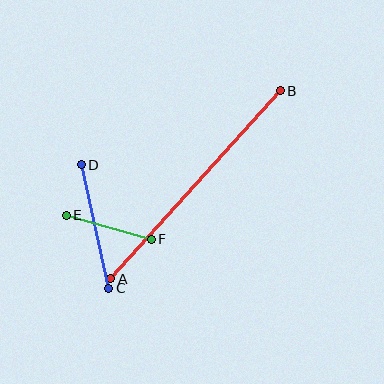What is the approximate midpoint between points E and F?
The midpoint is at approximately (109, 227) pixels.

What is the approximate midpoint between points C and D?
The midpoint is at approximately (95, 226) pixels.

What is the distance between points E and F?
The distance is approximately 88 pixels.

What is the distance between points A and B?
The distance is approximately 253 pixels.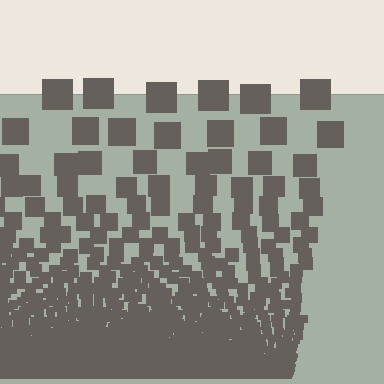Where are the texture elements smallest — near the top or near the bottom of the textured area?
Near the bottom.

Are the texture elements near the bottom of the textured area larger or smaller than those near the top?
Smaller. The gradient is inverted — elements near the bottom are smaller and denser.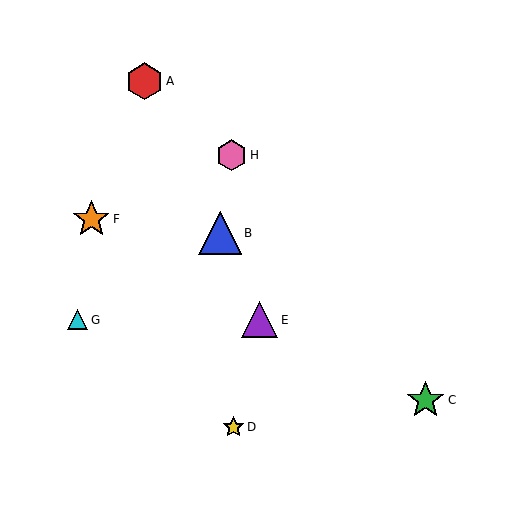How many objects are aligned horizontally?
2 objects (E, G) are aligned horizontally.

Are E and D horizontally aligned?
No, E is at y≈320 and D is at y≈427.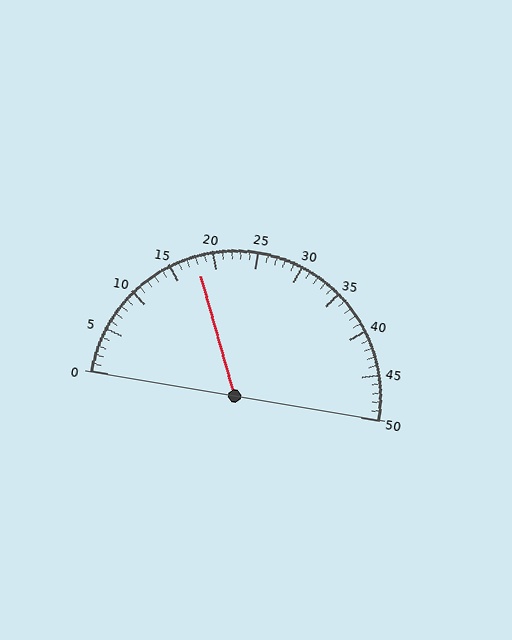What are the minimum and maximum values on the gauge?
The gauge ranges from 0 to 50.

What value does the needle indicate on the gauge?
The needle indicates approximately 18.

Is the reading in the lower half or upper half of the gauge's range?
The reading is in the lower half of the range (0 to 50).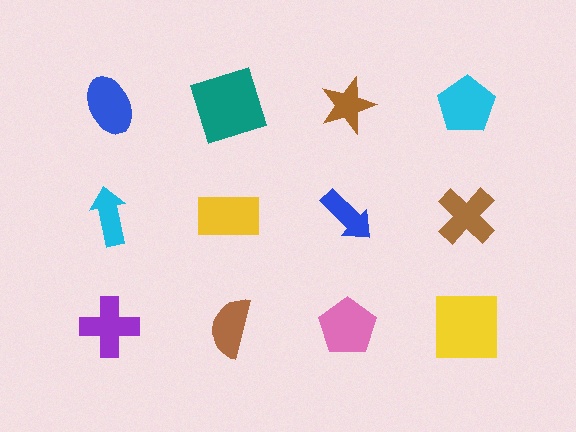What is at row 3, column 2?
A brown semicircle.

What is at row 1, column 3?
A brown star.